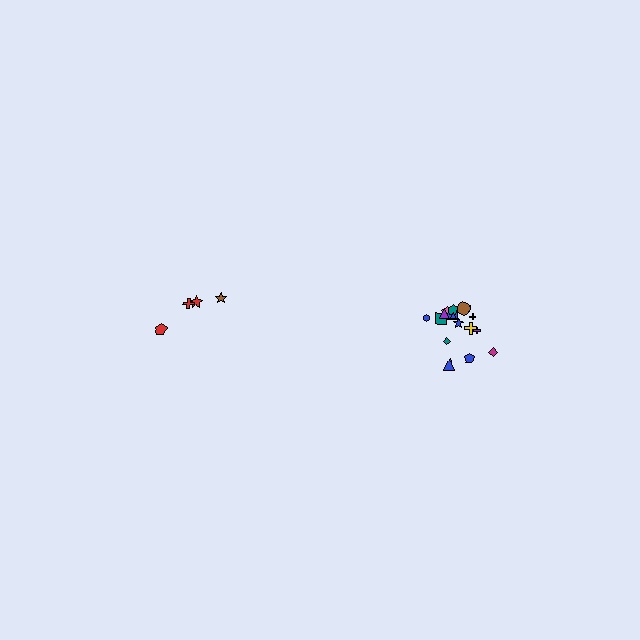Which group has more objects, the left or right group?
The right group.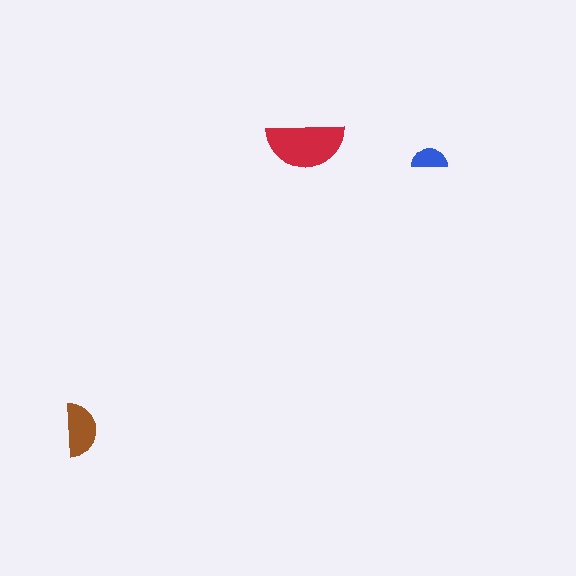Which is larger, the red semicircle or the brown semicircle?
The red one.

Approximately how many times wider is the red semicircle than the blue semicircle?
About 2 times wider.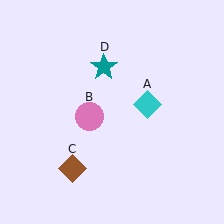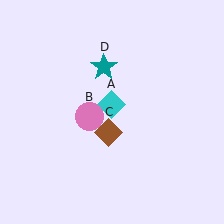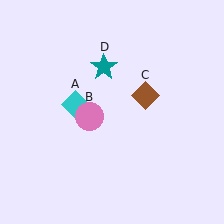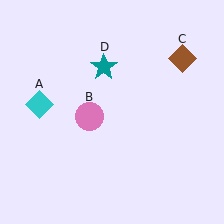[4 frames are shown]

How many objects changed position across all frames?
2 objects changed position: cyan diamond (object A), brown diamond (object C).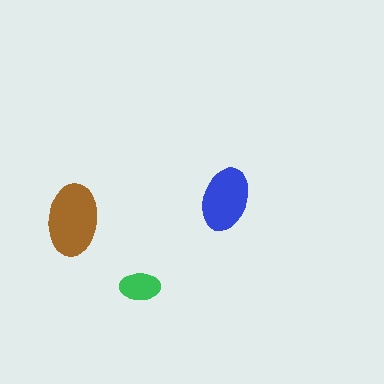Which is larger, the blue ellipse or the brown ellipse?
The brown one.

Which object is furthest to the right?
The blue ellipse is rightmost.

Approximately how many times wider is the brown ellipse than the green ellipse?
About 2 times wider.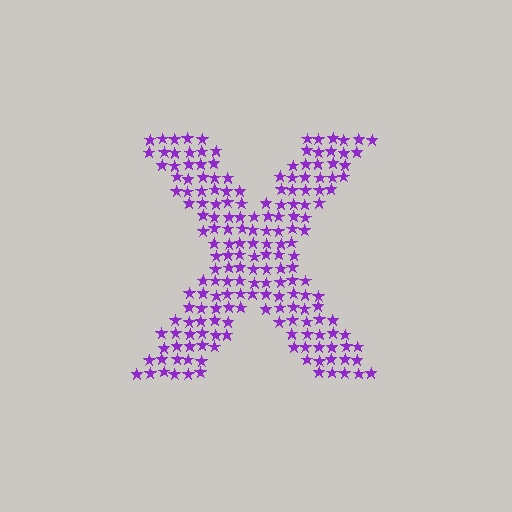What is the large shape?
The large shape is the letter X.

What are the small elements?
The small elements are stars.